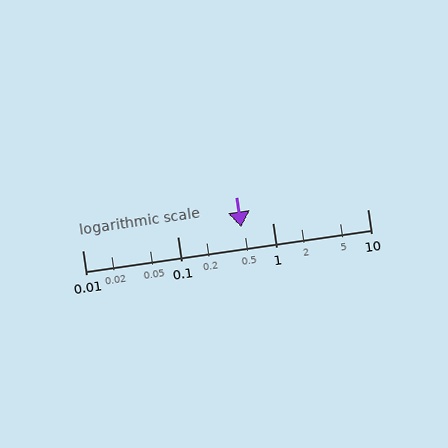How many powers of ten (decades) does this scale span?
The scale spans 3 decades, from 0.01 to 10.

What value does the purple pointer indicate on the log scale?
The pointer indicates approximately 0.47.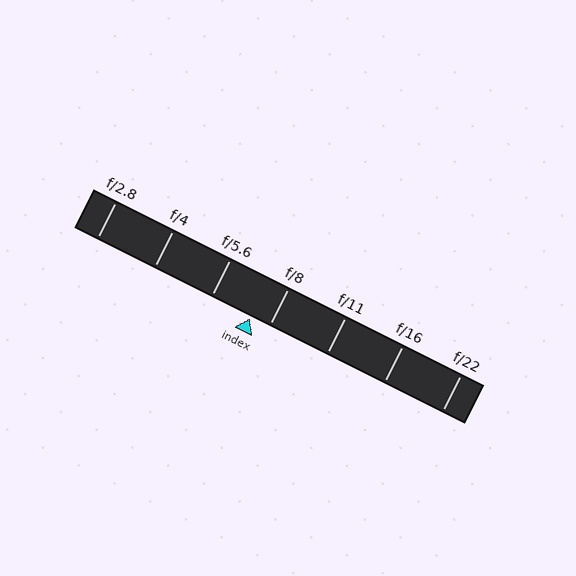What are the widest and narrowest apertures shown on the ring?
The widest aperture shown is f/2.8 and the narrowest is f/22.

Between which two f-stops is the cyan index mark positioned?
The index mark is between f/5.6 and f/8.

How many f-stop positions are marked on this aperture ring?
There are 7 f-stop positions marked.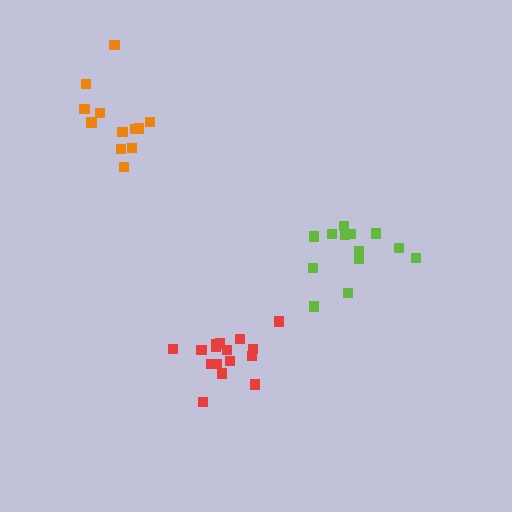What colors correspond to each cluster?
The clusters are colored: red, orange, lime.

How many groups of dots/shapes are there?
There are 3 groups.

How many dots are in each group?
Group 1: 16 dots, Group 2: 12 dots, Group 3: 13 dots (41 total).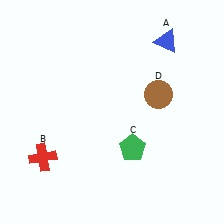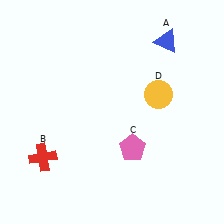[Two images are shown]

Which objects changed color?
C changed from green to pink. D changed from brown to yellow.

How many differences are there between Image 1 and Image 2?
There are 2 differences between the two images.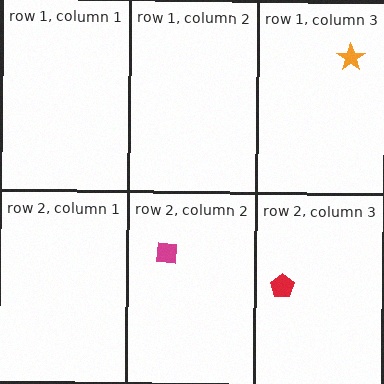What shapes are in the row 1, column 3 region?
The orange star.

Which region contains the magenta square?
The row 2, column 2 region.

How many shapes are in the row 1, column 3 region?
1.